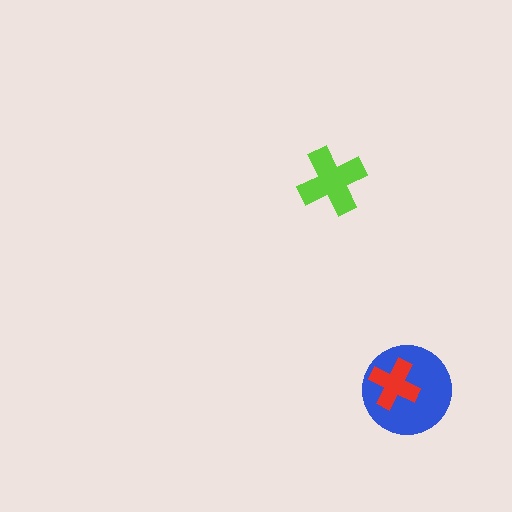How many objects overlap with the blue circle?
1 object overlaps with the blue circle.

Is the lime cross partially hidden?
No, no other shape covers it.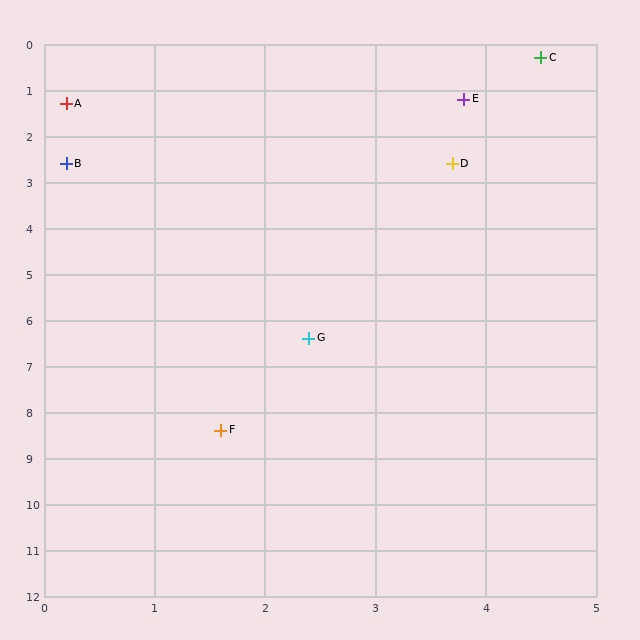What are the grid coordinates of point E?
Point E is at approximately (3.8, 1.2).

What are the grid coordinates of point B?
Point B is at approximately (0.2, 2.6).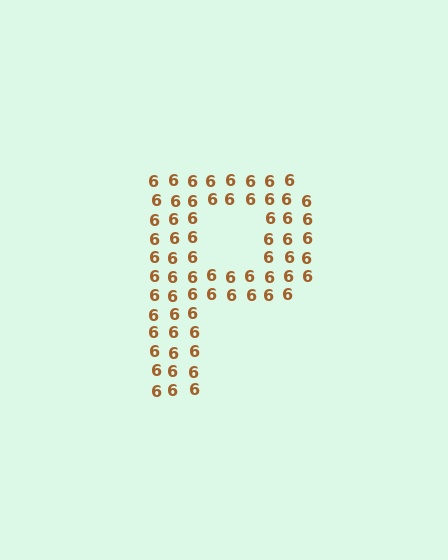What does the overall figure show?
The overall figure shows the letter P.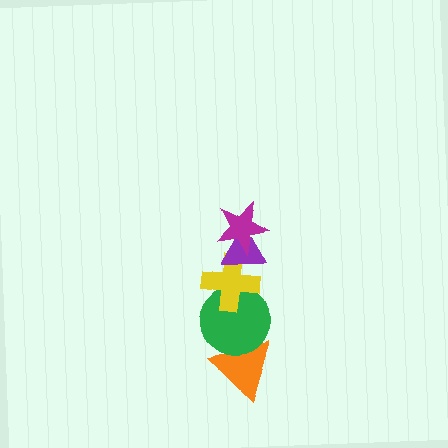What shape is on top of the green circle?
The yellow cross is on top of the green circle.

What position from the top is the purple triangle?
The purple triangle is 2nd from the top.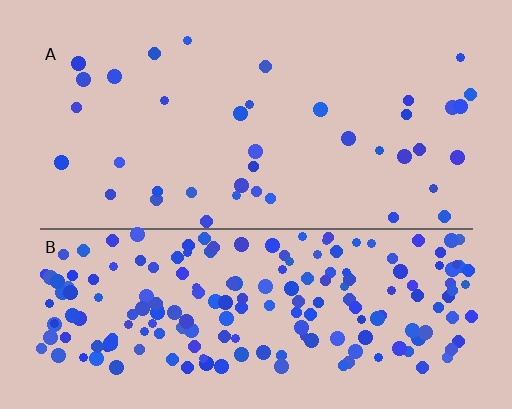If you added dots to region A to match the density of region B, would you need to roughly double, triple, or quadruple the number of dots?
Approximately quadruple.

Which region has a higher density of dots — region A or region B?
B (the bottom).